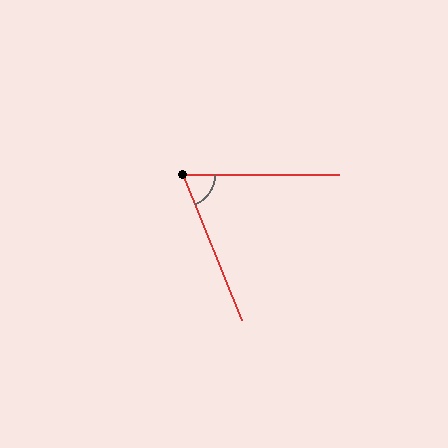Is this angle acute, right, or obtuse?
It is acute.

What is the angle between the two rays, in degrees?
Approximately 68 degrees.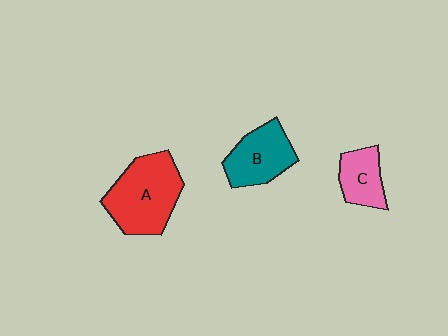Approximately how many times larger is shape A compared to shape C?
Approximately 2.0 times.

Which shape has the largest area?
Shape A (red).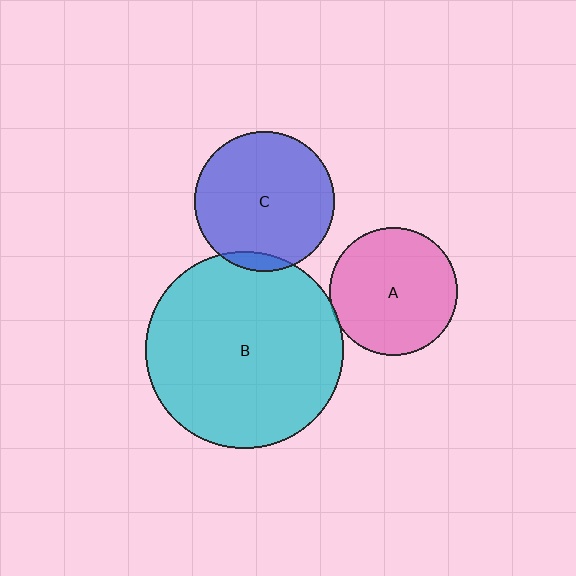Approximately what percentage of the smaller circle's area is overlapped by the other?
Approximately 5%.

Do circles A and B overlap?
Yes.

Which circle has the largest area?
Circle B (cyan).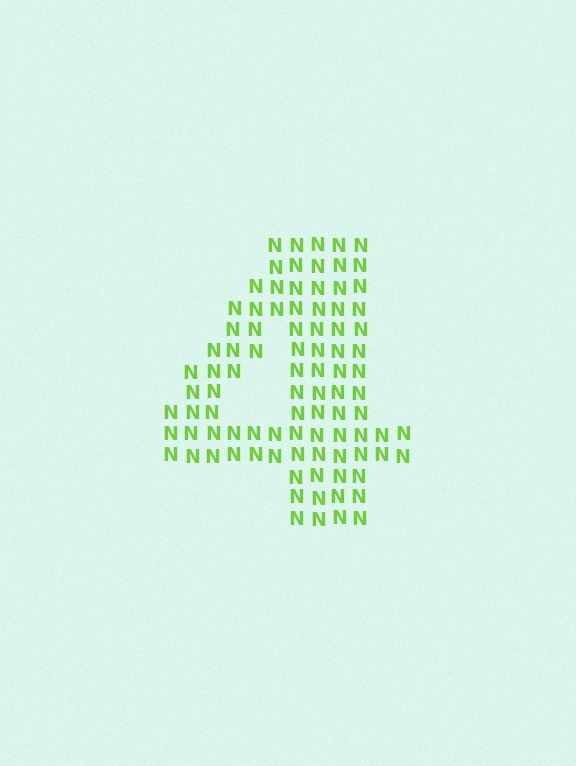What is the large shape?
The large shape is the digit 4.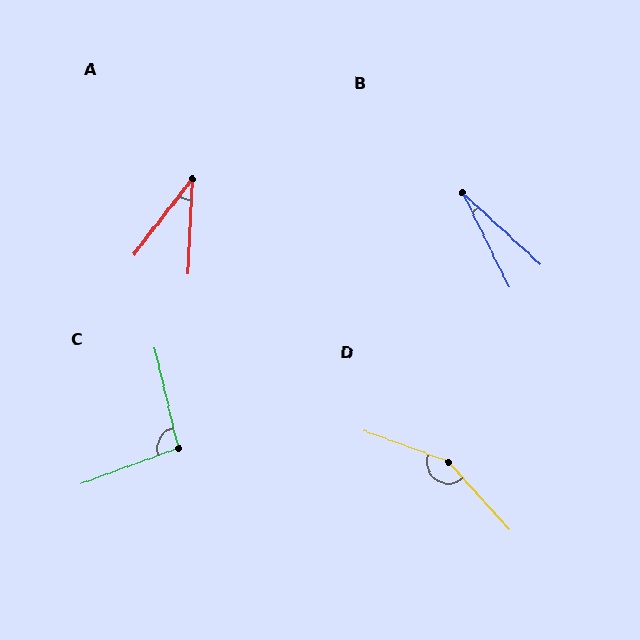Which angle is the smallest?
B, at approximately 21 degrees.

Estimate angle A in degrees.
Approximately 35 degrees.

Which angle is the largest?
D, at approximately 152 degrees.